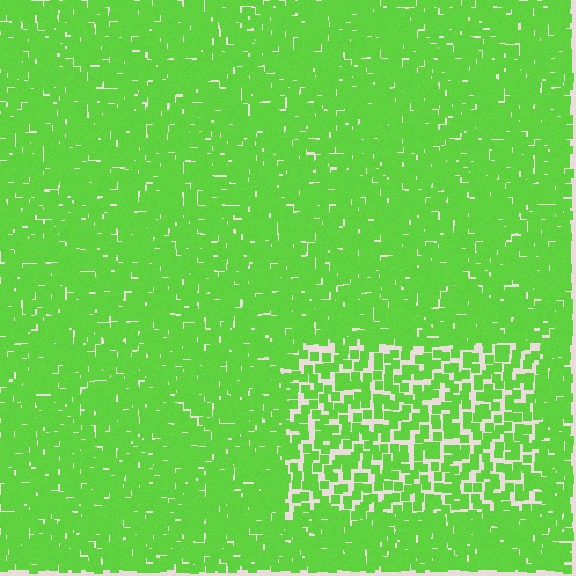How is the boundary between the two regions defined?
The boundary is defined by a change in element density (approximately 1.9x ratio). All elements are the same color, size, and shape.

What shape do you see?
I see a rectangle.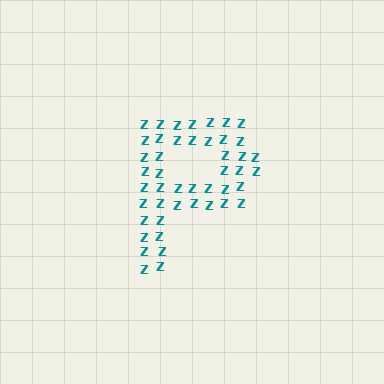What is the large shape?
The large shape is the letter P.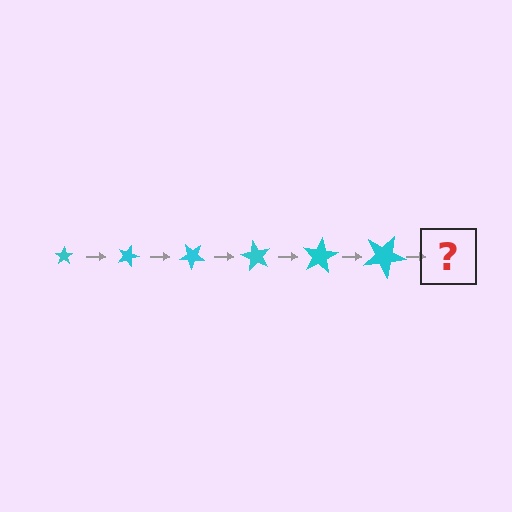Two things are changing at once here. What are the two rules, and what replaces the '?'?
The two rules are that the star grows larger each step and it rotates 20 degrees each step. The '?' should be a star, larger than the previous one and rotated 120 degrees from the start.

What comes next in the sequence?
The next element should be a star, larger than the previous one and rotated 120 degrees from the start.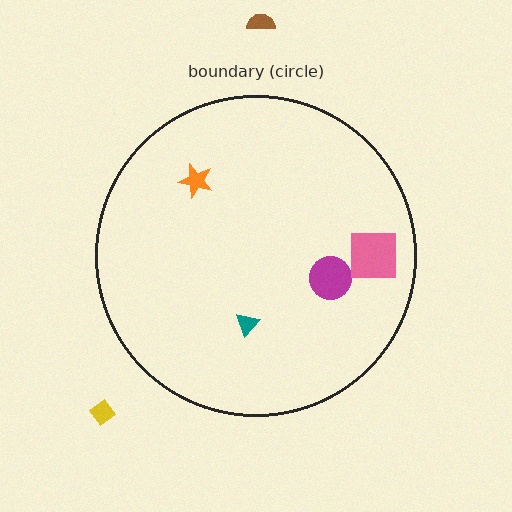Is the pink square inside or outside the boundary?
Inside.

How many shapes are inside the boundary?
4 inside, 2 outside.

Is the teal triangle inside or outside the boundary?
Inside.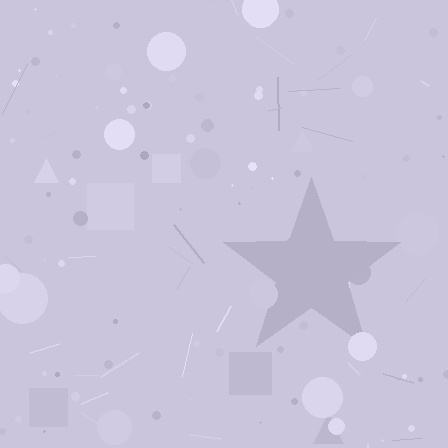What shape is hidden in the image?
A star is hidden in the image.